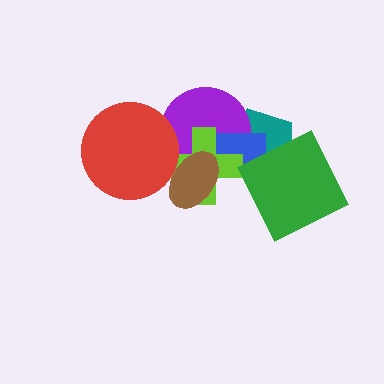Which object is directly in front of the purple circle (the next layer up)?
The blue rectangle is directly in front of the purple circle.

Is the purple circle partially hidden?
Yes, it is partially covered by another shape.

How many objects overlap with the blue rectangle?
3 objects overlap with the blue rectangle.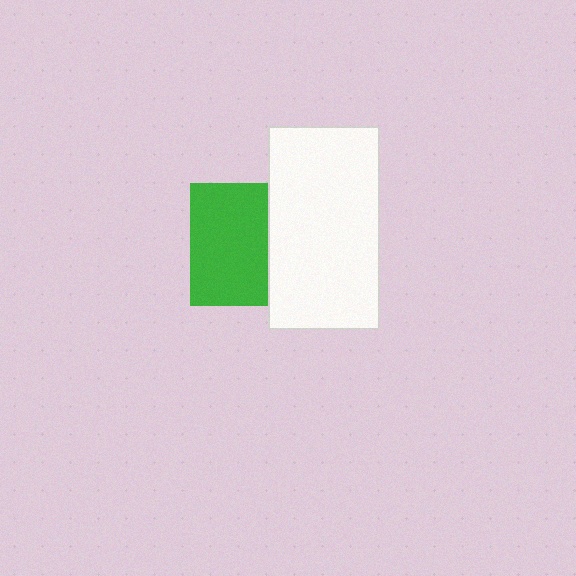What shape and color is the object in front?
The object in front is a white rectangle.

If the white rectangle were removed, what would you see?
You would see the complete green square.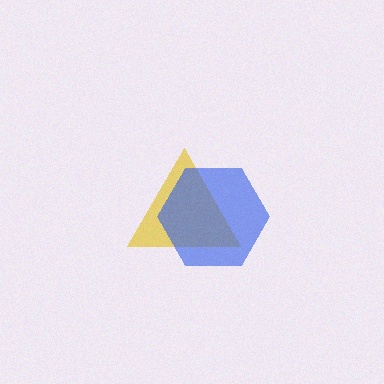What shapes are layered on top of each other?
The layered shapes are: a yellow triangle, a blue hexagon.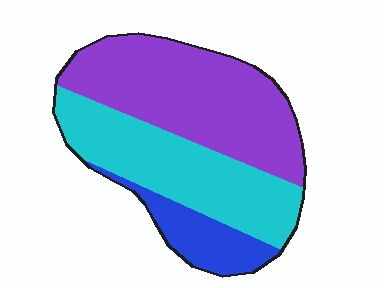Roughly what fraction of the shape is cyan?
Cyan covers roughly 40% of the shape.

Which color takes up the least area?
Blue, at roughly 15%.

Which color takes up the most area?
Purple, at roughly 50%.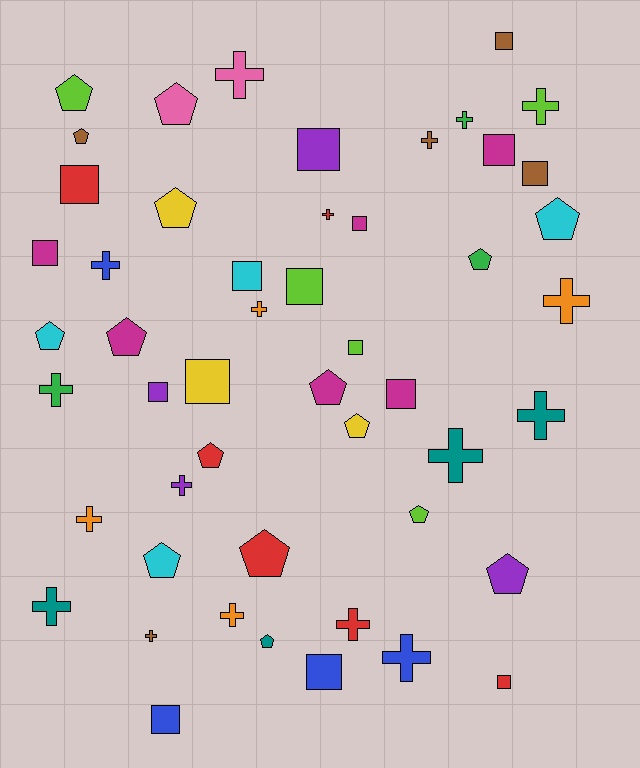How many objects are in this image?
There are 50 objects.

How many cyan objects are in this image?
There are 4 cyan objects.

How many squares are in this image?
There are 16 squares.